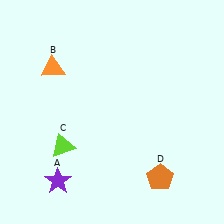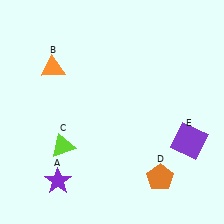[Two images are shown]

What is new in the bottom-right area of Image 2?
A purple square (E) was added in the bottom-right area of Image 2.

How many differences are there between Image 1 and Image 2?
There is 1 difference between the two images.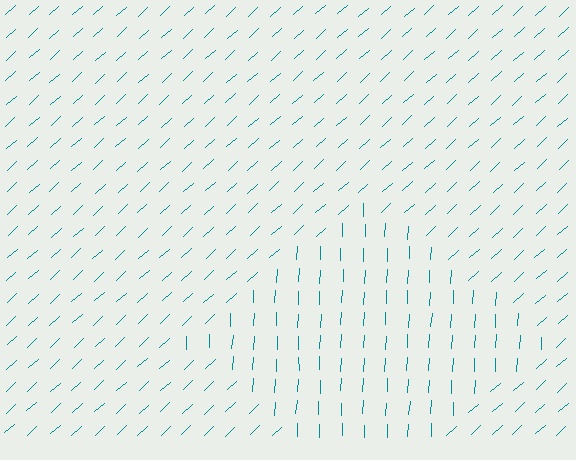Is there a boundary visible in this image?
Yes, there is a texture boundary formed by a change in line orientation.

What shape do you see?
I see a diamond.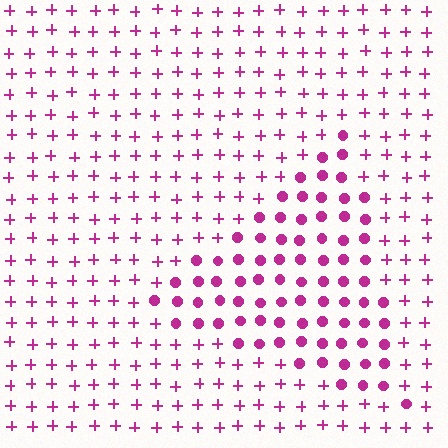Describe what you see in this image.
The image is filled with small magenta elements arranged in a uniform grid. A triangle-shaped region contains circles, while the surrounding area contains plus signs. The boundary is defined purely by the change in element shape.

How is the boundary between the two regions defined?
The boundary is defined by a change in element shape: circles inside vs. plus signs outside. All elements share the same color and spacing.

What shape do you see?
I see a triangle.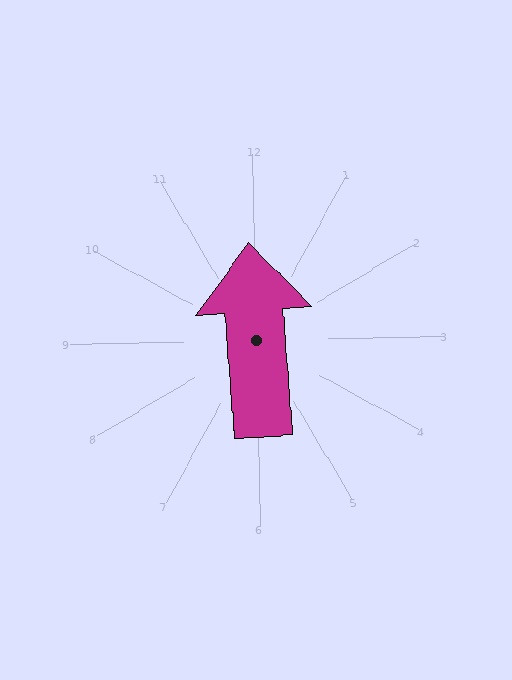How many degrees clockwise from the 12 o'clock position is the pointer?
Approximately 357 degrees.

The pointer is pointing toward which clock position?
Roughly 12 o'clock.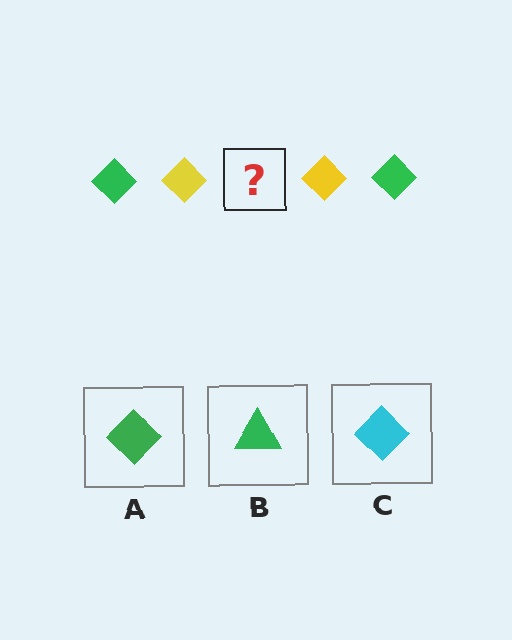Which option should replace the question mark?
Option A.